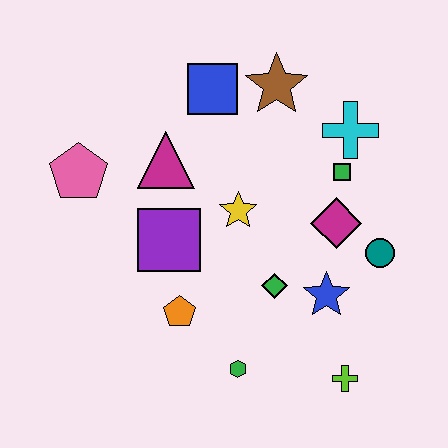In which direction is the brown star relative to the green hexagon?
The brown star is above the green hexagon.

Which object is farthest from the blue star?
The pink pentagon is farthest from the blue star.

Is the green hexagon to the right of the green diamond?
No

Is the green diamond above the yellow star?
No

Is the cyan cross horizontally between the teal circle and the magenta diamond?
Yes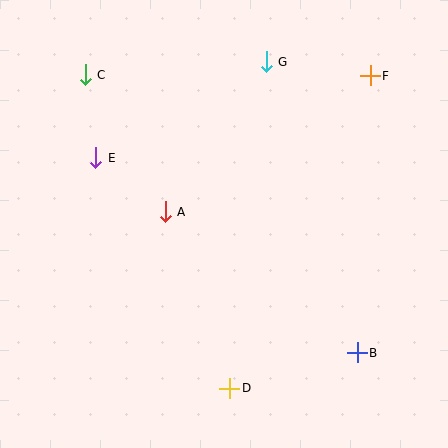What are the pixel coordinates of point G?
Point G is at (266, 62).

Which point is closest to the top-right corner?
Point F is closest to the top-right corner.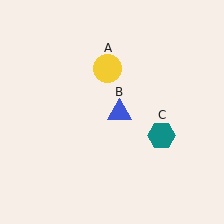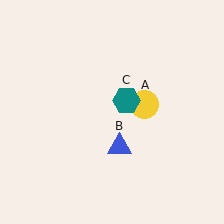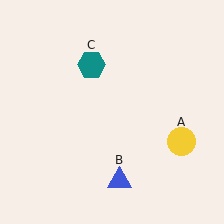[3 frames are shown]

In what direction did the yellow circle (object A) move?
The yellow circle (object A) moved down and to the right.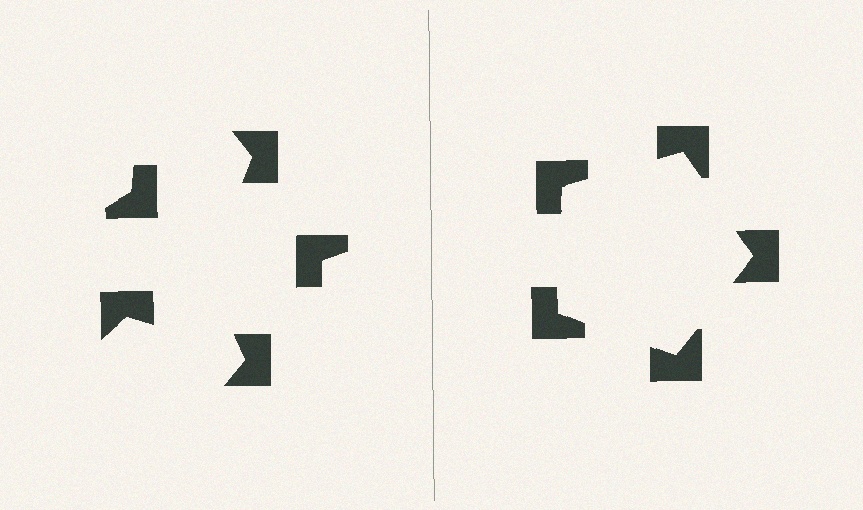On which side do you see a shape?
An illusory pentagon appears on the right side. On the left side the wedge cuts are rotated, so no coherent shape forms.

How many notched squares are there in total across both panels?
10 — 5 on each side.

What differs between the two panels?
The notched squares are positioned identically on both sides; only the wedge orientations differ. On the right they align to a pentagon; on the left they are misaligned.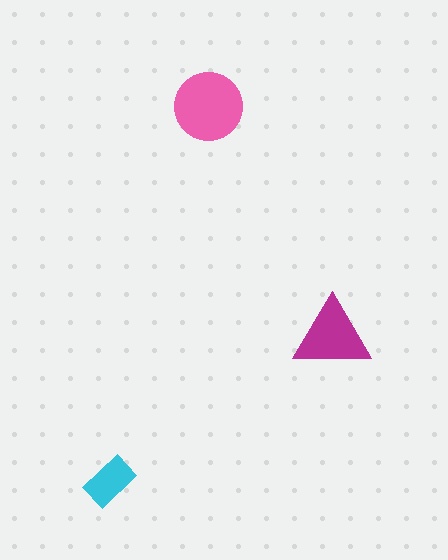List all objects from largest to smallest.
The pink circle, the magenta triangle, the cyan rectangle.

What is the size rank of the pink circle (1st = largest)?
1st.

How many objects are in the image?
There are 3 objects in the image.